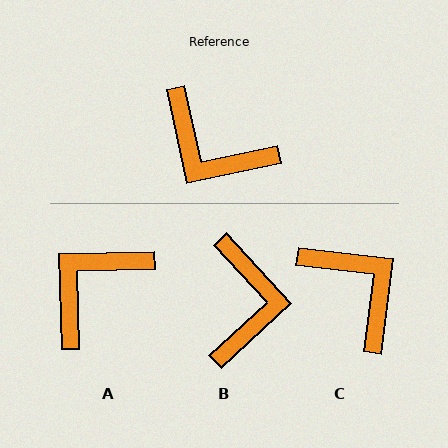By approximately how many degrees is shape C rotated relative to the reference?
Approximately 161 degrees counter-clockwise.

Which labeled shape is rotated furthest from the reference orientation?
C, about 161 degrees away.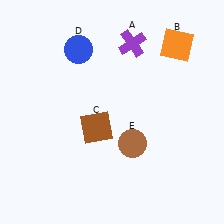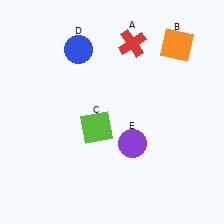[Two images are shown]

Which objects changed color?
A changed from purple to red. C changed from brown to lime. E changed from brown to purple.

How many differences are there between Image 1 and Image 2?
There are 3 differences between the two images.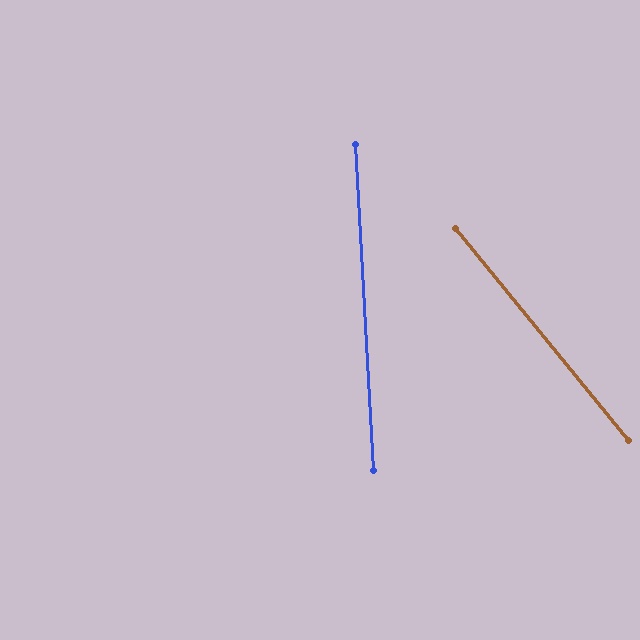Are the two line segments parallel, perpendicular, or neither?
Neither parallel nor perpendicular — they differ by about 36°.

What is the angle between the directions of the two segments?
Approximately 36 degrees.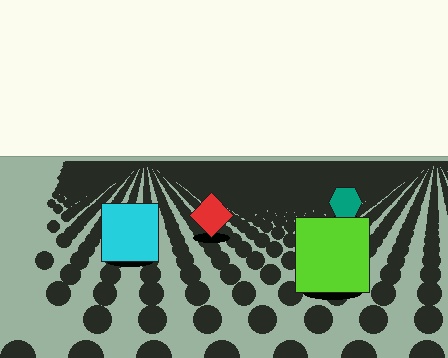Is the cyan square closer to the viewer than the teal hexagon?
Yes. The cyan square is closer — you can tell from the texture gradient: the ground texture is coarser near it.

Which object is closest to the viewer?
The lime square is closest. The texture marks near it are larger and more spread out.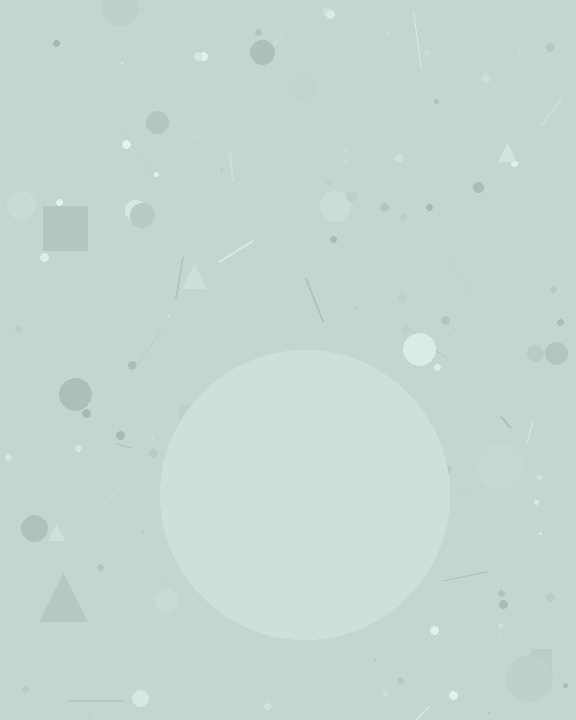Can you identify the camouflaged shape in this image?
The camouflaged shape is a circle.